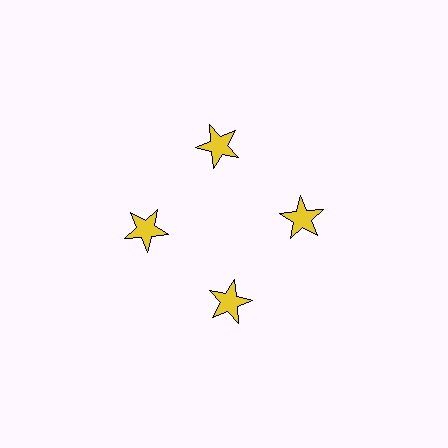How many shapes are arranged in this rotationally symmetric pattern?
There are 4 shapes, arranged in 4 groups of 1.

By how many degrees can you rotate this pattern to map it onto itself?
The pattern maps onto itself every 90 degrees of rotation.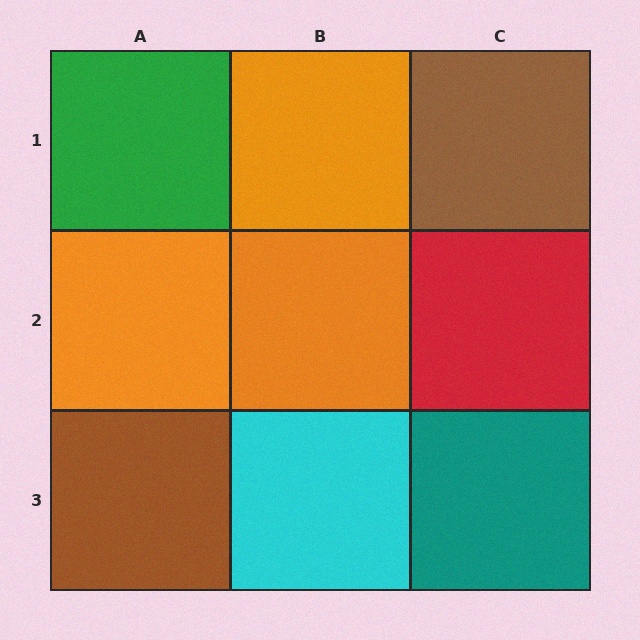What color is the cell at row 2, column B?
Orange.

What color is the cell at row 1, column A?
Green.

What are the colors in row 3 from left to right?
Brown, cyan, teal.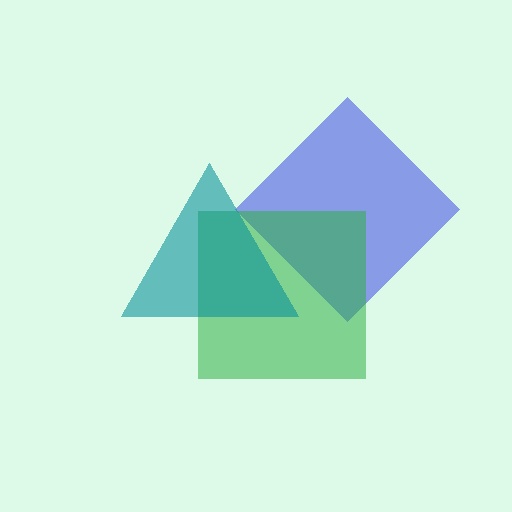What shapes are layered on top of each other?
The layered shapes are: a blue diamond, a green square, a teal triangle.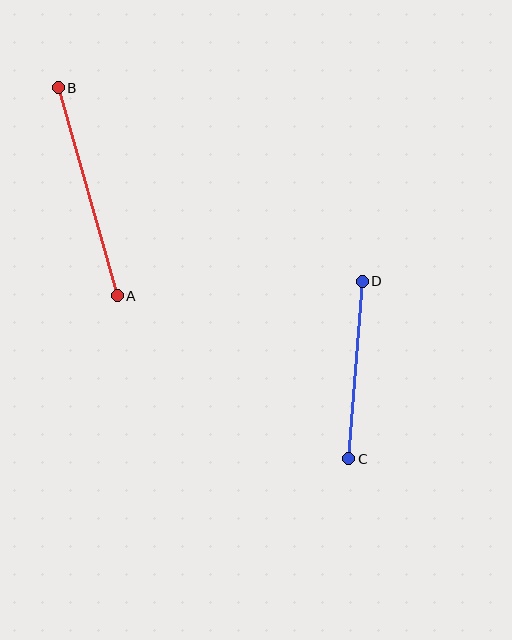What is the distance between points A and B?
The distance is approximately 216 pixels.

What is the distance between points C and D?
The distance is approximately 178 pixels.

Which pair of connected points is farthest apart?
Points A and B are farthest apart.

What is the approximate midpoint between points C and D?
The midpoint is at approximately (355, 370) pixels.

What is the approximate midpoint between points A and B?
The midpoint is at approximately (88, 192) pixels.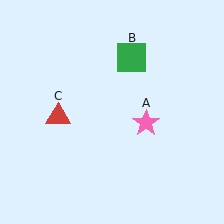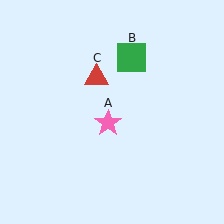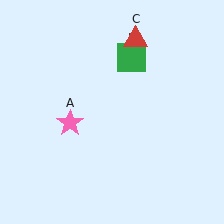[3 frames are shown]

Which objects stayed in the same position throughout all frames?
Green square (object B) remained stationary.